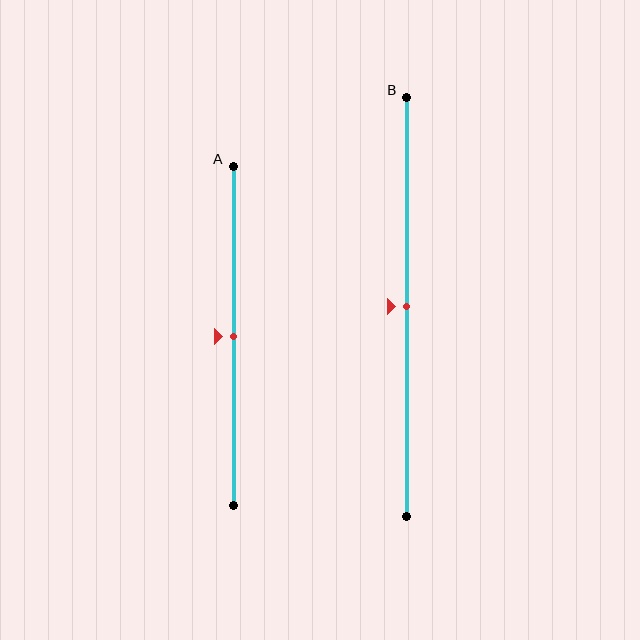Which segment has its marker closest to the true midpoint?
Segment A has its marker closest to the true midpoint.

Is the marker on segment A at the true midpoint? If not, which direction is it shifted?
Yes, the marker on segment A is at the true midpoint.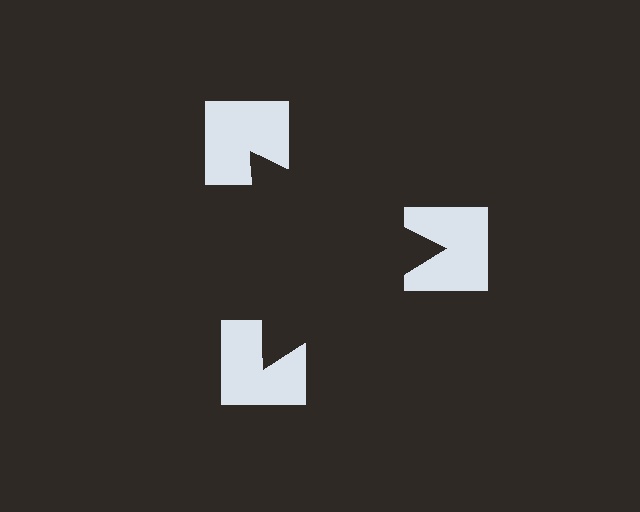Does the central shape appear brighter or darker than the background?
It typically appears slightly darker than the background, even though no actual brightness change is drawn.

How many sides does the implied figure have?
3 sides.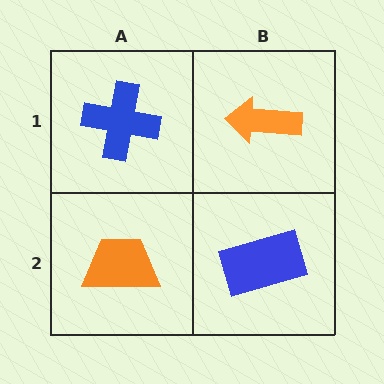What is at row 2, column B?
A blue rectangle.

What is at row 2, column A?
An orange trapezoid.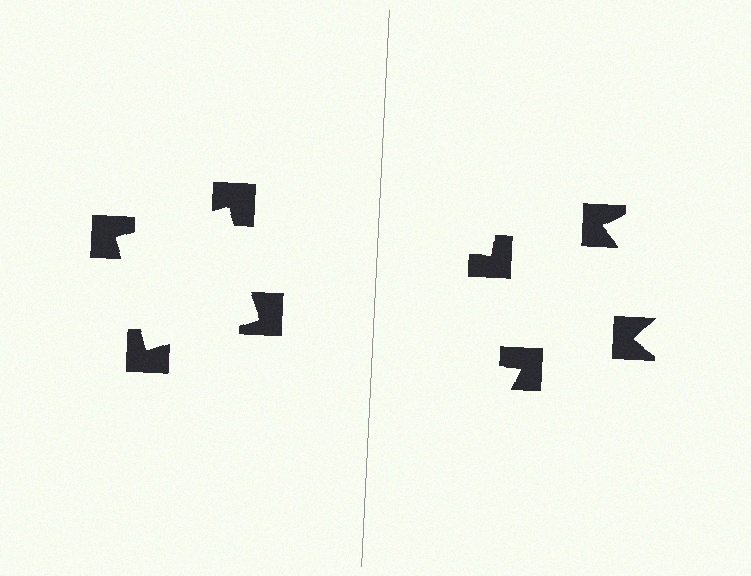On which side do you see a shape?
An illusory square appears on the left side. On the right side the wedge cuts are rotated, so no coherent shape forms.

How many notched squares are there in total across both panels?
8 — 4 on each side.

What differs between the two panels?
The notched squares are positioned identically on both sides; only the wedge orientations differ. On the left they align to a square; on the right they are misaligned.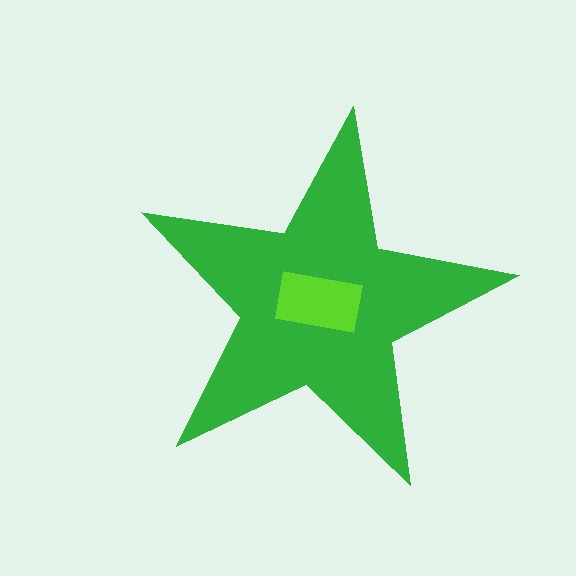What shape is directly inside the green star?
The lime rectangle.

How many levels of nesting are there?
2.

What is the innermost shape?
The lime rectangle.